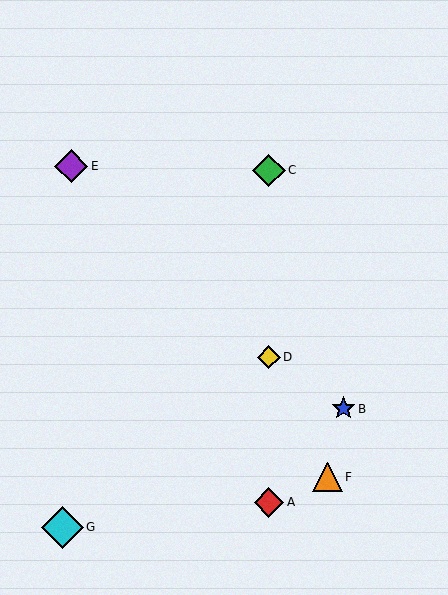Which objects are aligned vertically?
Objects A, C, D are aligned vertically.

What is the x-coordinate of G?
Object G is at x≈62.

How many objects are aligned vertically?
3 objects (A, C, D) are aligned vertically.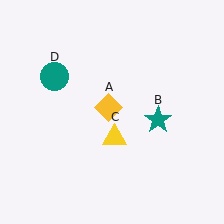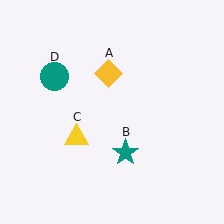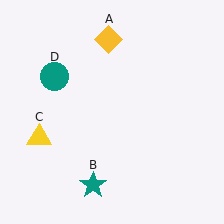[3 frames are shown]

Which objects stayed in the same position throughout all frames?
Teal circle (object D) remained stationary.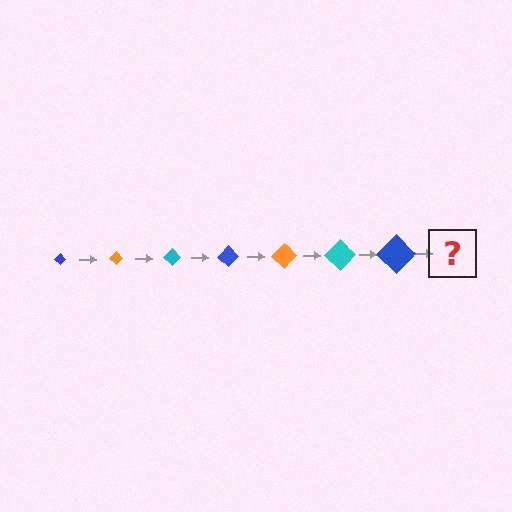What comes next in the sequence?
The next element should be an orange diamond, larger than the previous one.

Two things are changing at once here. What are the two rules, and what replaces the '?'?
The two rules are that the diamond grows larger each step and the color cycles through blue, orange, and cyan. The '?' should be an orange diamond, larger than the previous one.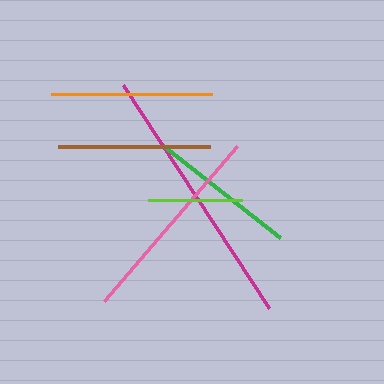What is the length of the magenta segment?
The magenta segment is approximately 266 pixels long.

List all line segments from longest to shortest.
From longest to shortest: magenta, pink, orange, brown, green, lime.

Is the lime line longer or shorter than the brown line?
The brown line is longer than the lime line.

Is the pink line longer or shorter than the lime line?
The pink line is longer than the lime line.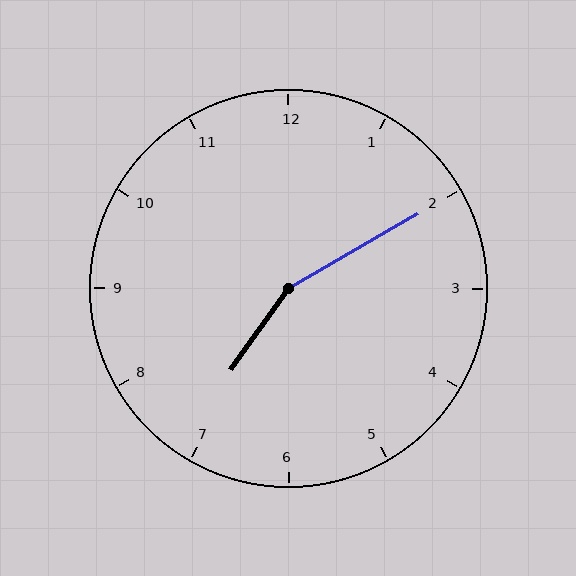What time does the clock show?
7:10.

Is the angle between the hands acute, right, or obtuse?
It is obtuse.